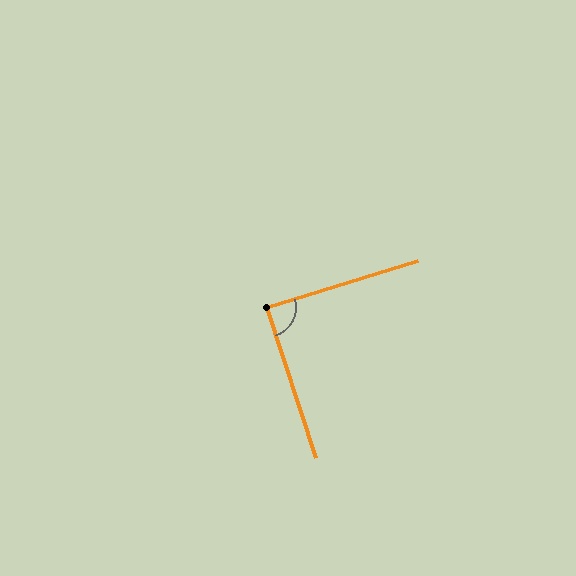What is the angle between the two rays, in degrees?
Approximately 89 degrees.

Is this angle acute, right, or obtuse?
It is approximately a right angle.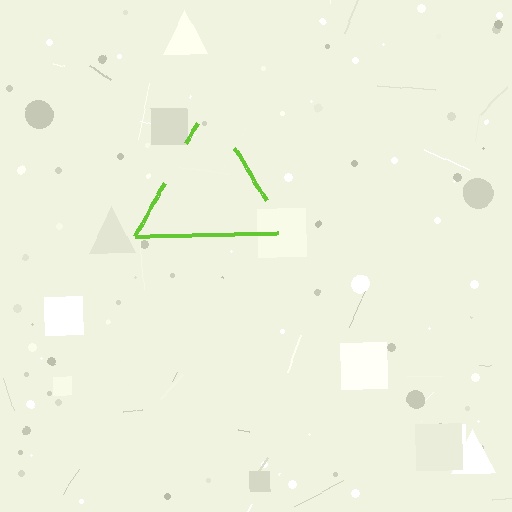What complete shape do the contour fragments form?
The contour fragments form a triangle.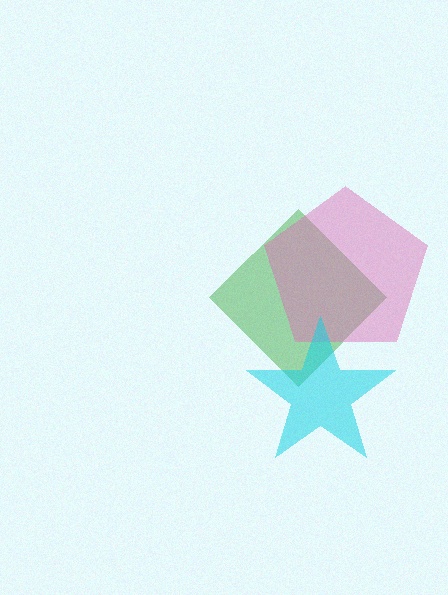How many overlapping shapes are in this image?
There are 3 overlapping shapes in the image.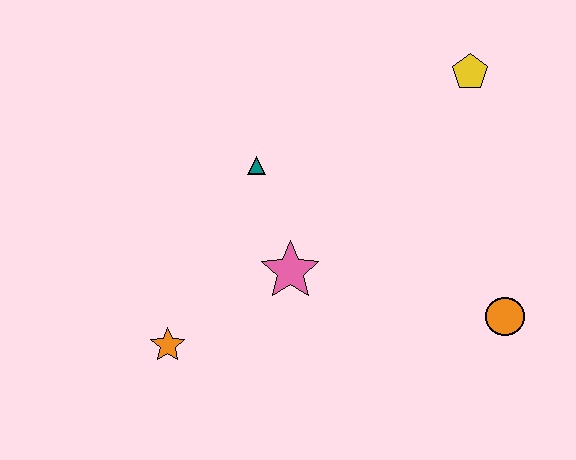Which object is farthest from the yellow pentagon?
The orange star is farthest from the yellow pentagon.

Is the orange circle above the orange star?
Yes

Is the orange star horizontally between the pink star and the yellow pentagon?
No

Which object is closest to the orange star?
The pink star is closest to the orange star.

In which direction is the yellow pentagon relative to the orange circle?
The yellow pentagon is above the orange circle.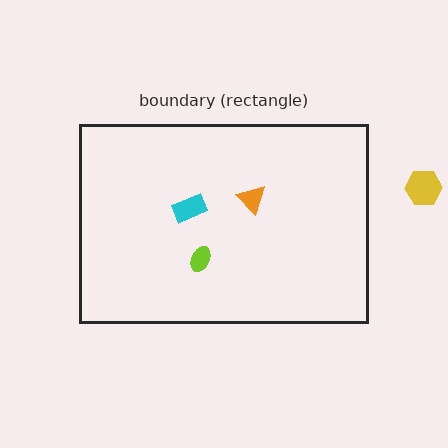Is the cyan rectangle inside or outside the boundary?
Inside.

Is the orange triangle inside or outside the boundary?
Inside.